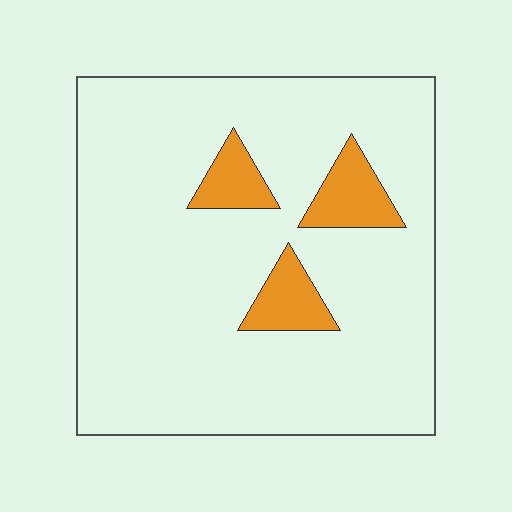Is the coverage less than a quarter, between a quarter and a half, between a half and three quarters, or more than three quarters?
Less than a quarter.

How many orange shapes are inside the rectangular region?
3.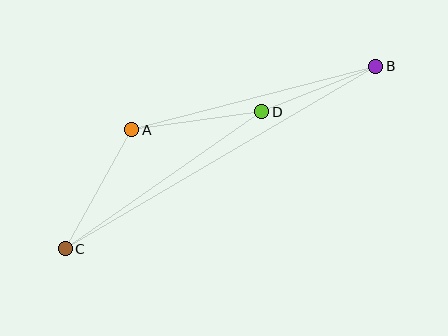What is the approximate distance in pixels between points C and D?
The distance between C and D is approximately 239 pixels.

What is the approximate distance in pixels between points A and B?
The distance between A and B is approximately 252 pixels.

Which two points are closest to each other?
Points B and D are closest to each other.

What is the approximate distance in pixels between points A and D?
The distance between A and D is approximately 131 pixels.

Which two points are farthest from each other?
Points B and C are farthest from each other.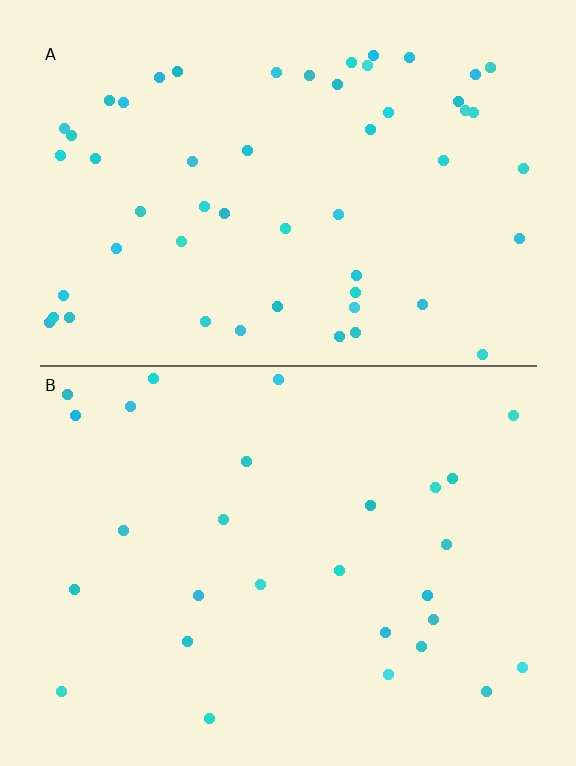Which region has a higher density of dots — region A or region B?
A (the top).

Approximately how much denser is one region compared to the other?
Approximately 2.0× — region A over region B.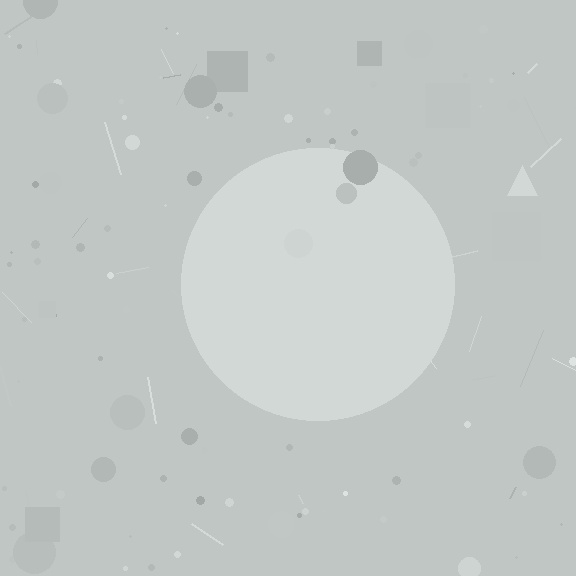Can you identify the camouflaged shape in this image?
The camouflaged shape is a circle.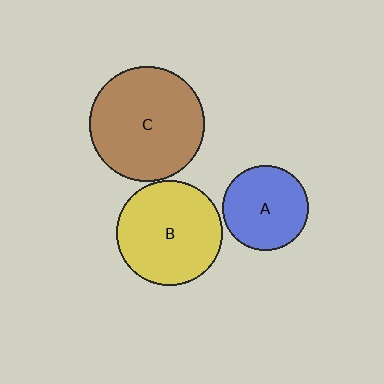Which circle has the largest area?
Circle C (brown).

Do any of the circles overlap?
No, none of the circles overlap.